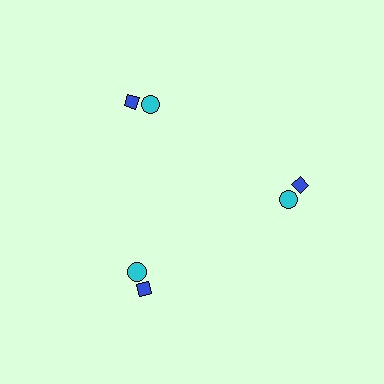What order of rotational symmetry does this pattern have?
This pattern has 3-fold rotational symmetry.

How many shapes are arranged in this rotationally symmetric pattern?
There are 6 shapes, arranged in 3 groups of 2.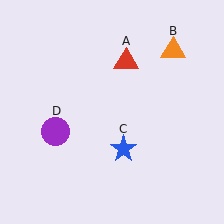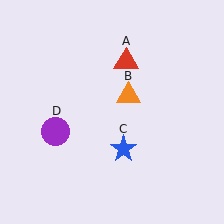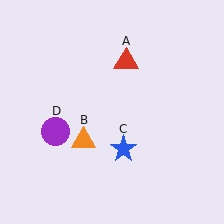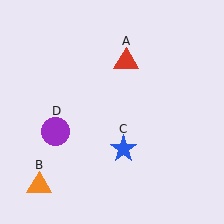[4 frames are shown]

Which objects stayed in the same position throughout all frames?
Red triangle (object A) and blue star (object C) and purple circle (object D) remained stationary.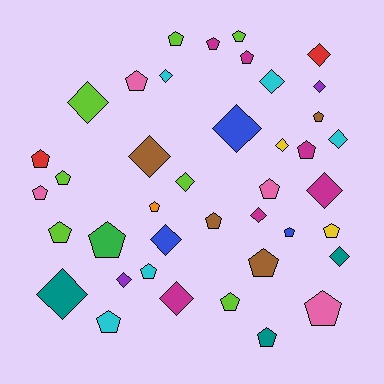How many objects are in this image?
There are 40 objects.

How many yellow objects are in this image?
There are 2 yellow objects.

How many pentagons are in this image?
There are 23 pentagons.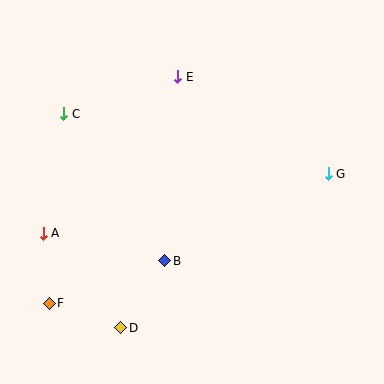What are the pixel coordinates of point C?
Point C is at (64, 114).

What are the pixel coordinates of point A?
Point A is at (43, 233).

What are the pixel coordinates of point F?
Point F is at (49, 303).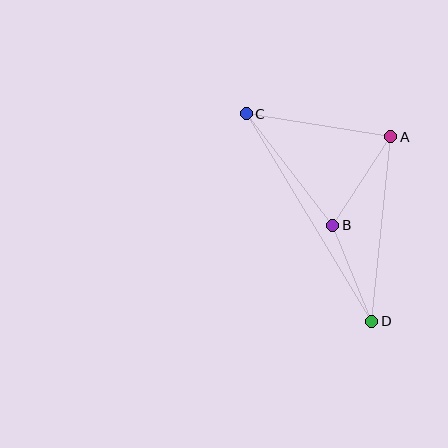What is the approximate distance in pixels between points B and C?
The distance between B and C is approximately 141 pixels.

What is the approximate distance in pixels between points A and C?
The distance between A and C is approximately 146 pixels.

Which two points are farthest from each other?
Points C and D are farthest from each other.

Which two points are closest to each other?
Points B and D are closest to each other.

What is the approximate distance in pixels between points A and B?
The distance between A and B is approximately 106 pixels.